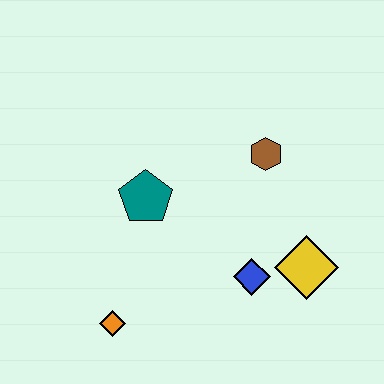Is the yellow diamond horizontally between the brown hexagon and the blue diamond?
No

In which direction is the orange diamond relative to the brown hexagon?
The orange diamond is below the brown hexagon.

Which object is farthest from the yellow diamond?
The orange diamond is farthest from the yellow diamond.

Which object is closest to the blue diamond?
The yellow diamond is closest to the blue diamond.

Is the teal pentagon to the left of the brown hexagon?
Yes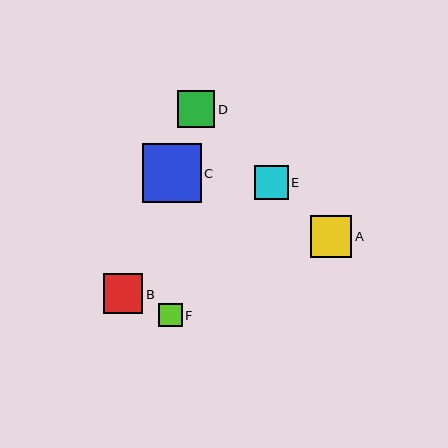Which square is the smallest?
Square F is the smallest with a size of approximately 23 pixels.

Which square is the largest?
Square C is the largest with a size of approximately 59 pixels.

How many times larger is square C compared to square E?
Square C is approximately 1.7 times the size of square E.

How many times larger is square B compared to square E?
Square B is approximately 1.2 times the size of square E.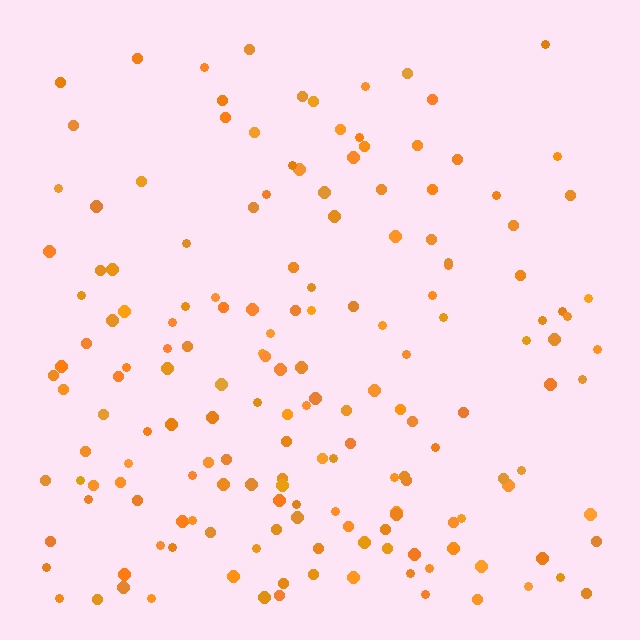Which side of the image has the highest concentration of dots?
The bottom.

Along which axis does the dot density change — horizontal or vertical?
Vertical.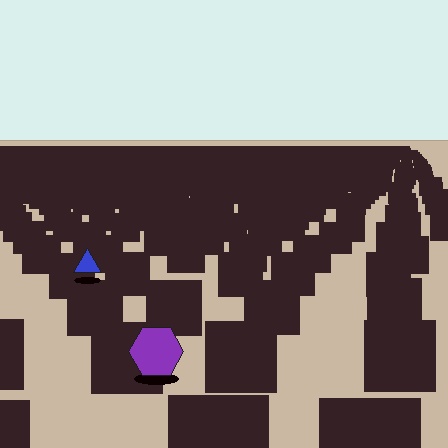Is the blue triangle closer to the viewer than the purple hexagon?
No. The purple hexagon is closer — you can tell from the texture gradient: the ground texture is coarser near it.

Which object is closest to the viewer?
The purple hexagon is closest. The texture marks near it are larger and more spread out.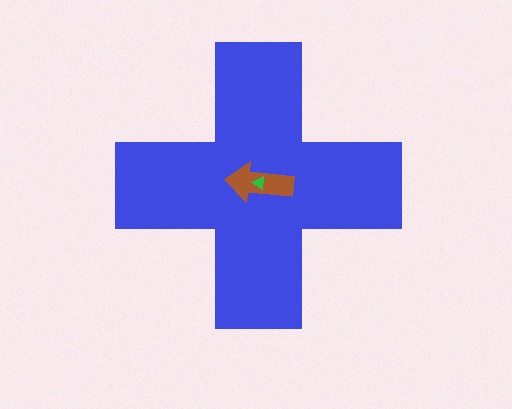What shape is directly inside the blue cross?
The brown arrow.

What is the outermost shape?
The blue cross.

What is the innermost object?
The green triangle.